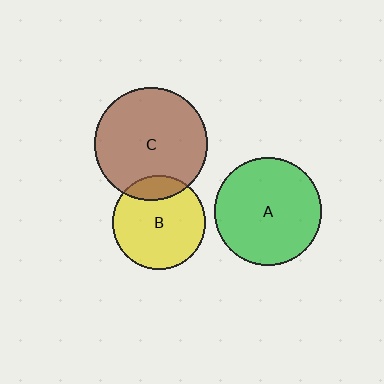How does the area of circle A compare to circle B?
Approximately 1.3 times.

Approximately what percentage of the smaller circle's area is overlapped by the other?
Approximately 15%.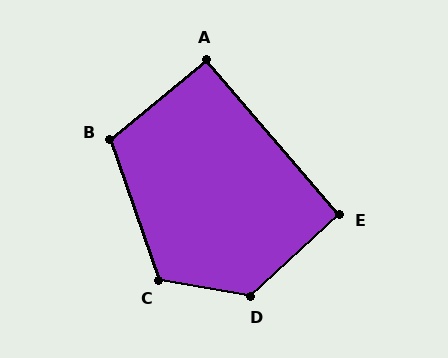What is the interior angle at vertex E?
Approximately 92 degrees (approximately right).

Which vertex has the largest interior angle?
D, at approximately 127 degrees.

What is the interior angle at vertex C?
Approximately 119 degrees (obtuse).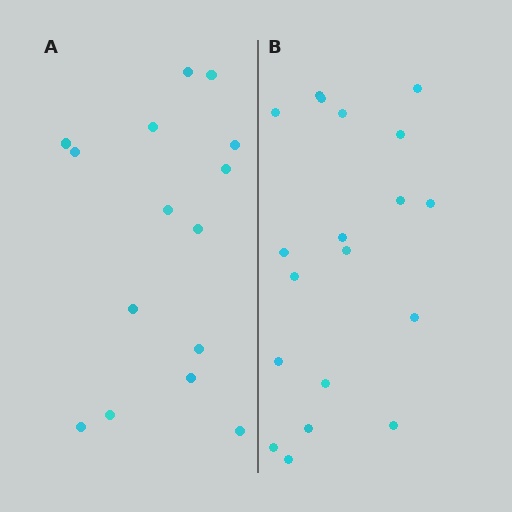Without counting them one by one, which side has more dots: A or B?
Region B (the right region) has more dots.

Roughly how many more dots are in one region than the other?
Region B has about 4 more dots than region A.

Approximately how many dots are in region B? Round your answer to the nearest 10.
About 20 dots. (The exact count is 19, which rounds to 20.)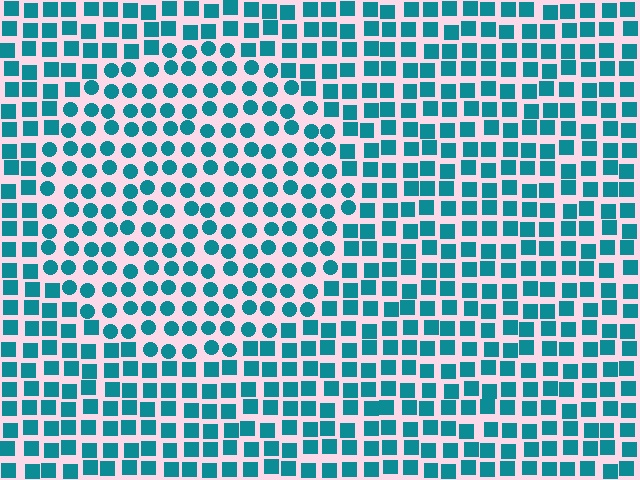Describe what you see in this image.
The image is filled with small teal elements arranged in a uniform grid. A circle-shaped region contains circles, while the surrounding area contains squares. The boundary is defined purely by the change in element shape.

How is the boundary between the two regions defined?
The boundary is defined by a change in element shape: circles inside vs. squares outside. All elements share the same color and spacing.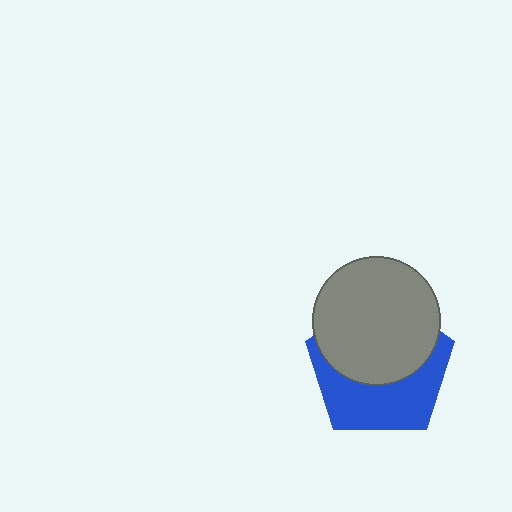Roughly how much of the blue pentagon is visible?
About half of it is visible (roughly 47%).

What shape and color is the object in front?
The object in front is a gray circle.